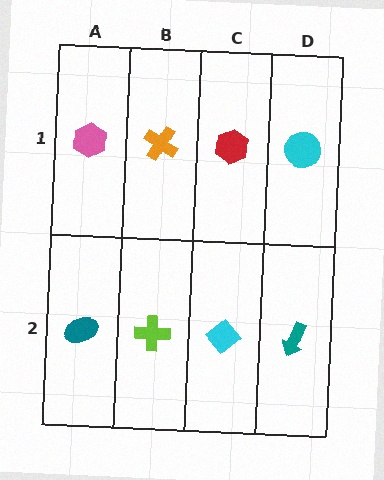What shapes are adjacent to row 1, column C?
A cyan diamond (row 2, column C), an orange cross (row 1, column B), a cyan circle (row 1, column D).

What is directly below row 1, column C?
A cyan diamond.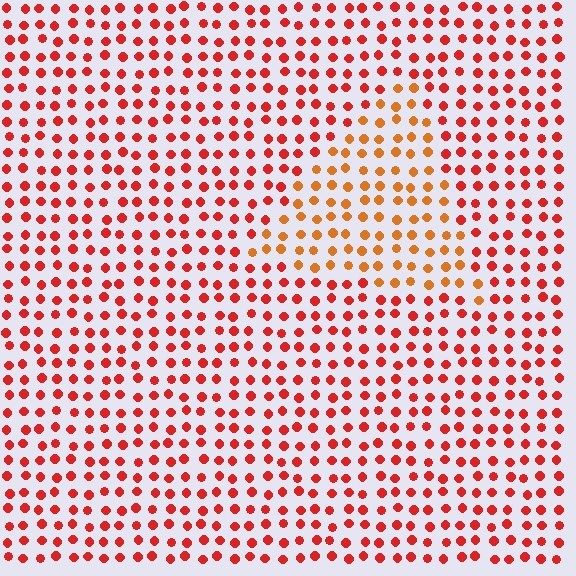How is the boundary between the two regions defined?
The boundary is defined purely by a slight shift in hue (about 28 degrees). Spacing, size, and orientation are identical on both sides.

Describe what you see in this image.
The image is filled with small red elements in a uniform arrangement. A triangle-shaped region is visible where the elements are tinted to a slightly different hue, forming a subtle color boundary.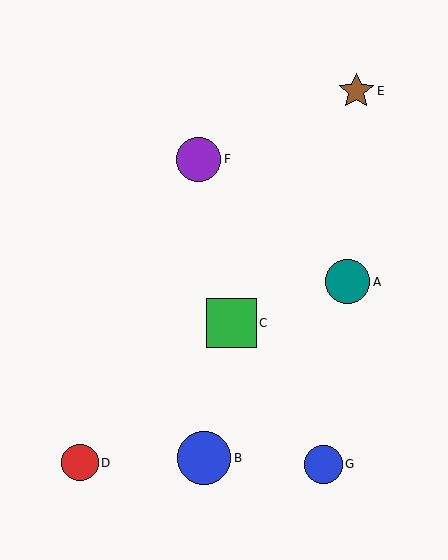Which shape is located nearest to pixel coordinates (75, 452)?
The red circle (labeled D) at (80, 463) is nearest to that location.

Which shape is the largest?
The blue circle (labeled B) is the largest.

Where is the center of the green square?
The center of the green square is at (232, 323).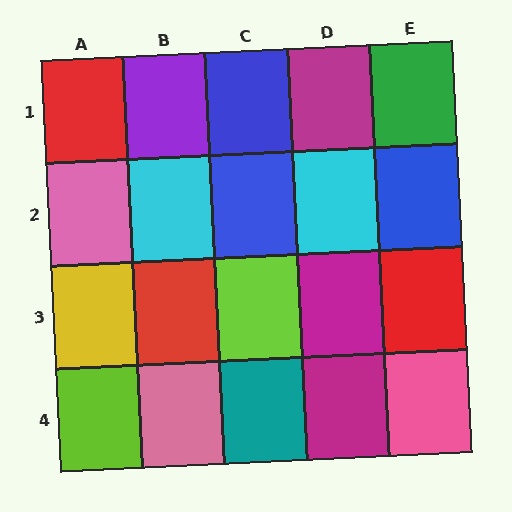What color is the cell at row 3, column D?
Magenta.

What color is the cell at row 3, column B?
Red.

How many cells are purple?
1 cell is purple.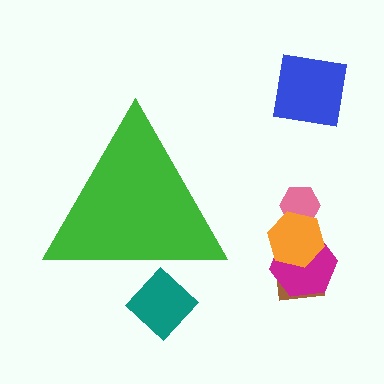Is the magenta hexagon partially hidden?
No, the magenta hexagon is fully visible.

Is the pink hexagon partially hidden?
No, the pink hexagon is fully visible.